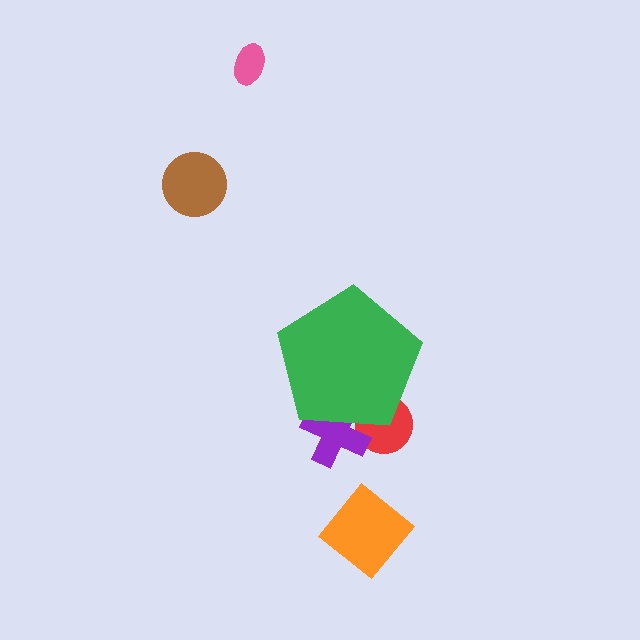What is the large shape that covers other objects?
A green pentagon.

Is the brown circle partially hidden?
No, the brown circle is fully visible.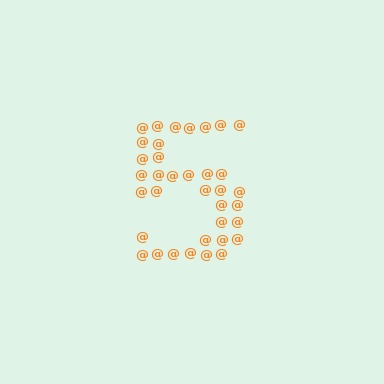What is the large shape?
The large shape is the digit 5.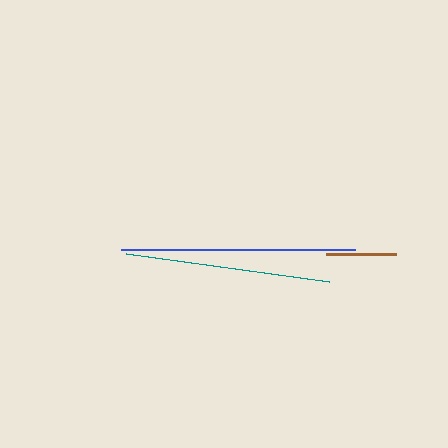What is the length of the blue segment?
The blue segment is approximately 234 pixels long.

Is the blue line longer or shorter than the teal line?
The blue line is longer than the teal line.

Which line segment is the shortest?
The brown line is the shortest at approximately 70 pixels.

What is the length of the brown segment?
The brown segment is approximately 70 pixels long.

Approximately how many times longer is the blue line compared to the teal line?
The blue line is approximately 1.1 times the length of the teal line.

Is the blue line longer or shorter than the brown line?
The blue line is longer than the brown line.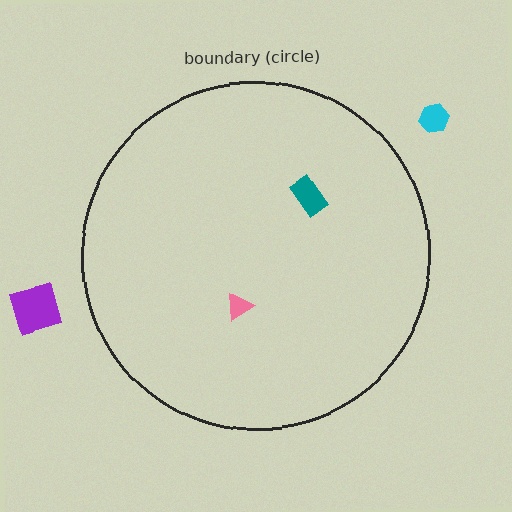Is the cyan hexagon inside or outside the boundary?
Outside.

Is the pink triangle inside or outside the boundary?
Inside.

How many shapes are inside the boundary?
2 inside, 2 outside.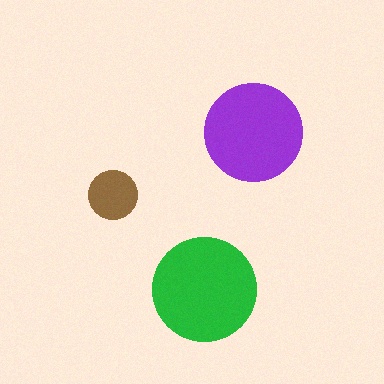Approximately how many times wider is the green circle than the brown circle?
About 2 times wider.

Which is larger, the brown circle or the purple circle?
The purple one.